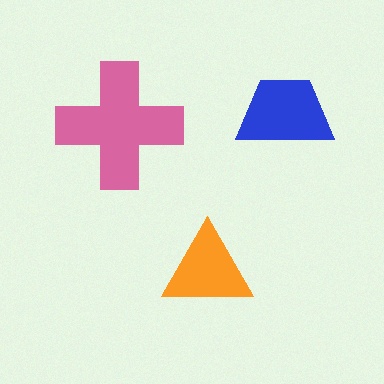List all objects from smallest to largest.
The orange triangle, the blue trapezoid, the pink cross.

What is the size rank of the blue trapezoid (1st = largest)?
2nd.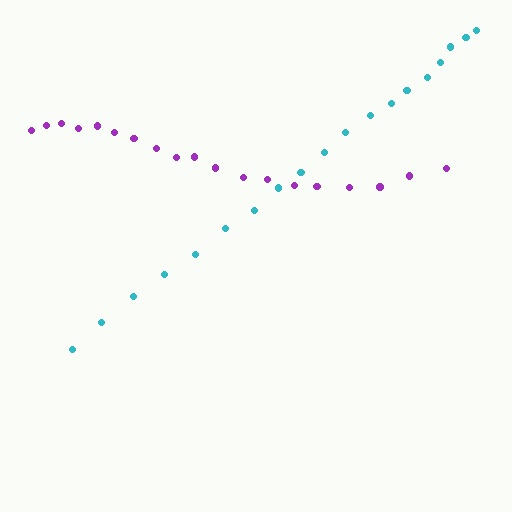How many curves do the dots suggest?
There are 2 distinct paths.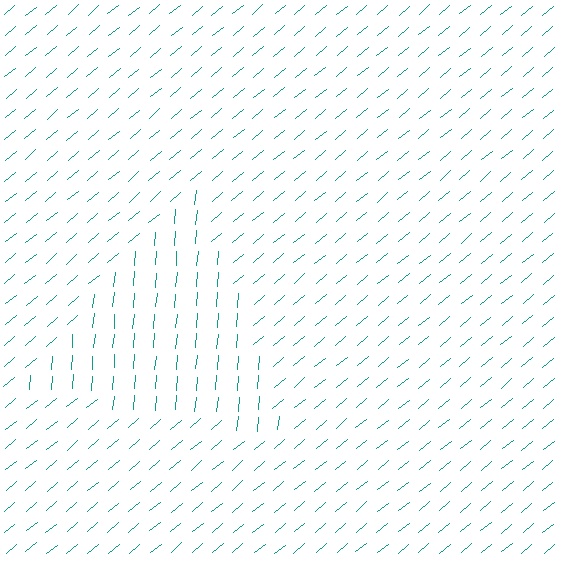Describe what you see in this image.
The image is filled with small teal line segments. A triangle region in the image has lines oriented differently from the surrounding lines, creating a visible texture boundary.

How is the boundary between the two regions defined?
The boundary is defined purely by a change in line orientation (approximately 45 degrees difference). All lines are the same color and thickness.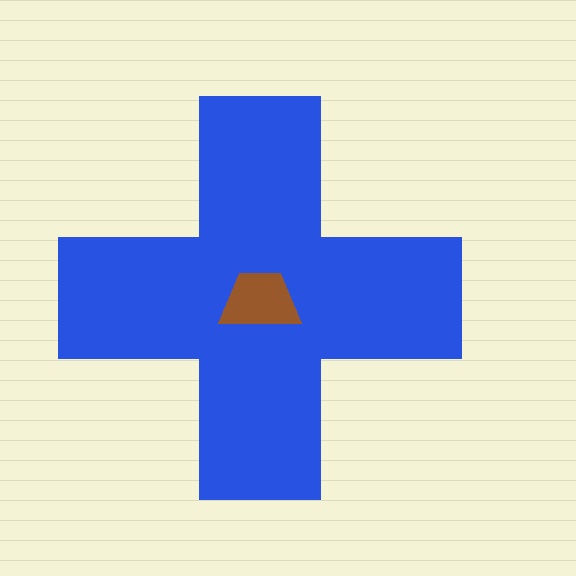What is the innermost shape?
The brown trapezoid.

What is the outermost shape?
The blue cross.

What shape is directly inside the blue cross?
The brown trapezoid.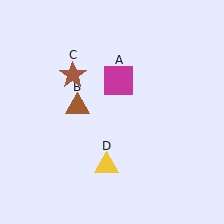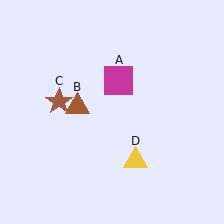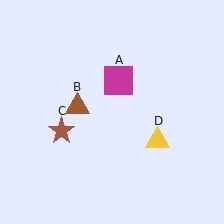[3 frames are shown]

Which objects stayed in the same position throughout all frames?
Magenta square (object A) and brown triangle (object B) remained stationary.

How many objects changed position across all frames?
2 objects changed position: brown star (object C), yellow triangle (object D).